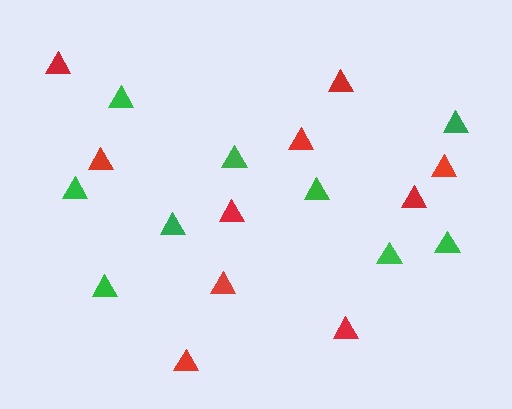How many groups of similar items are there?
There are 2 groups: one group of green triangles (9) and one group of red triangles (10).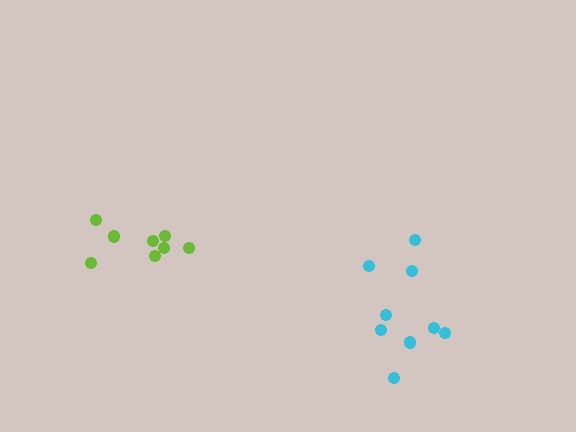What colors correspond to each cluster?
The clusters are colored: lime, cyan.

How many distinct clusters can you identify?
There are 2 distinct clusters.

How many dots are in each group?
Group 1: 8 dots, Group 2: 9 dots (17 total).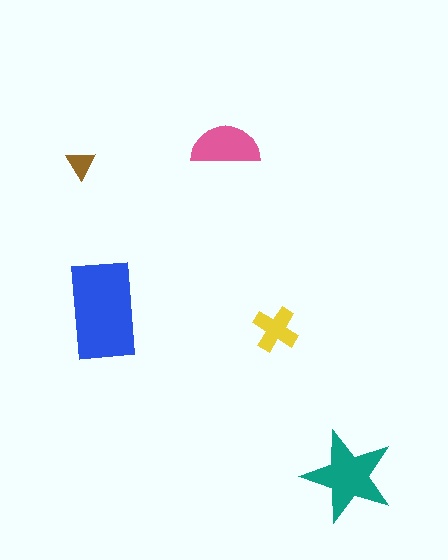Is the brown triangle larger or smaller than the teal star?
Smaller.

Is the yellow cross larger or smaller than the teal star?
Smaller.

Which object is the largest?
The blue rectangle.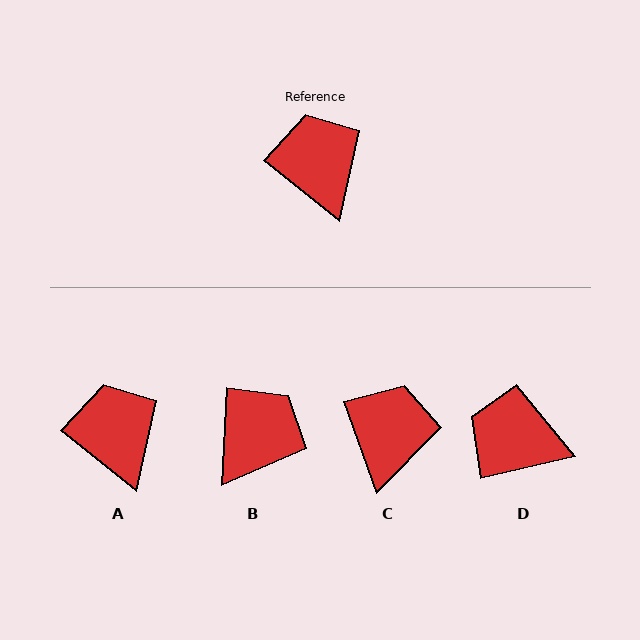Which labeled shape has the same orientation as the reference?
A.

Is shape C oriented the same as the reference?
No, it is off by about 32 degrees.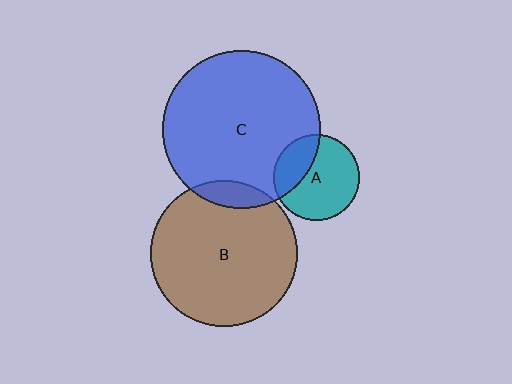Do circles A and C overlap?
Yes.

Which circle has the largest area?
Circle C (blue).